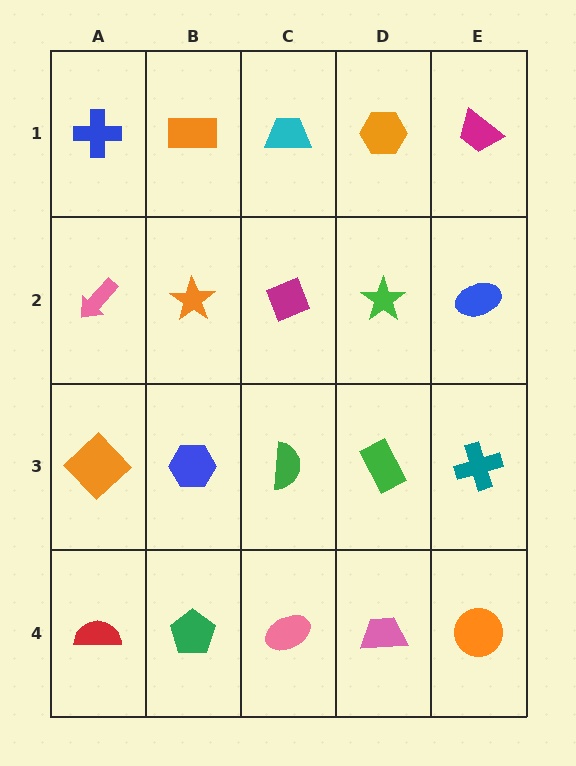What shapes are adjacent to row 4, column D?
A green rectangle (row 3, column D), a pink ellipse (row 4, column C), an orange circle (row 4, column E).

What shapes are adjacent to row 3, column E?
A blue ellipse (row 2, column E), an orange circle (row 4, column E), a green rectangle (row 3, column D).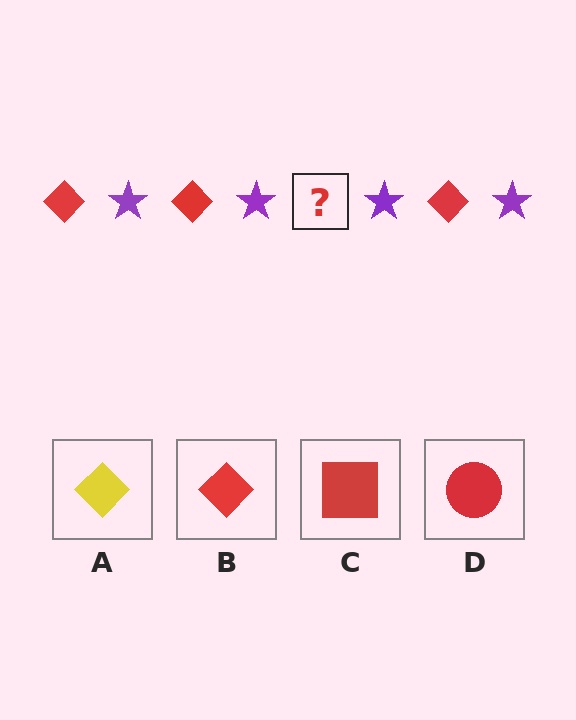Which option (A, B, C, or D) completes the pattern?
B.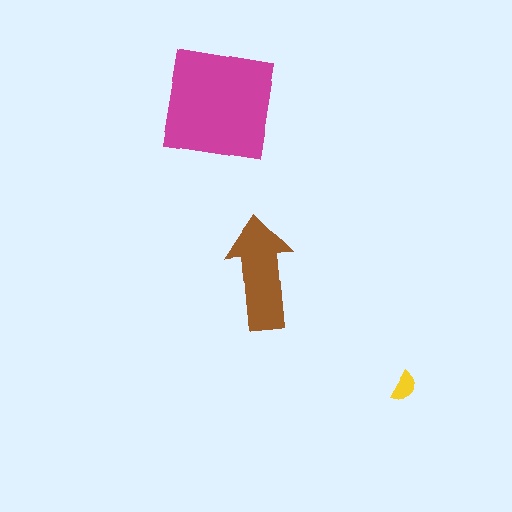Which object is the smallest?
The yellow semicircle.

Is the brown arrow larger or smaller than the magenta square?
Smaller.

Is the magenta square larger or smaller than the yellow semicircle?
Larger.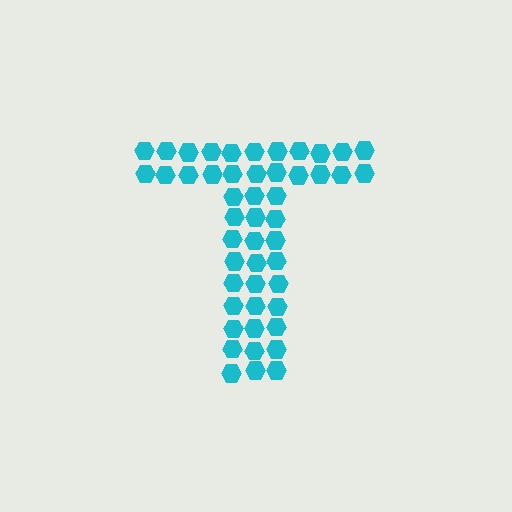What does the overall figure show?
The overall figure shows the letter T.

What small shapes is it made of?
It is made of small hexagons.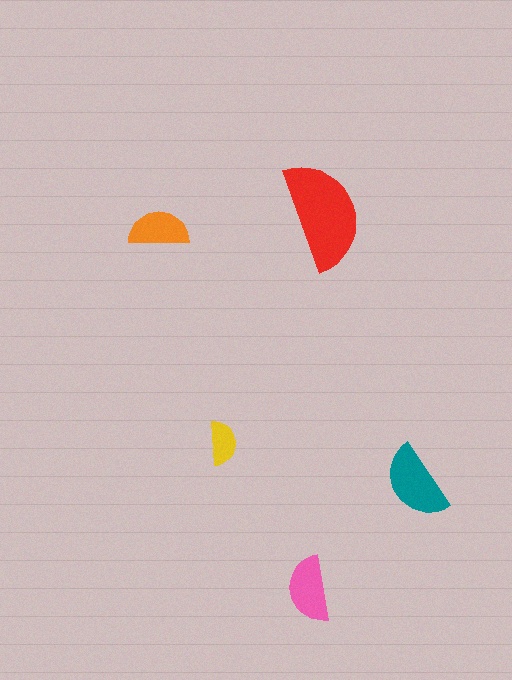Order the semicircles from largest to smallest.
the red one, the teal one, the pink one, the orange one, the yellow one.